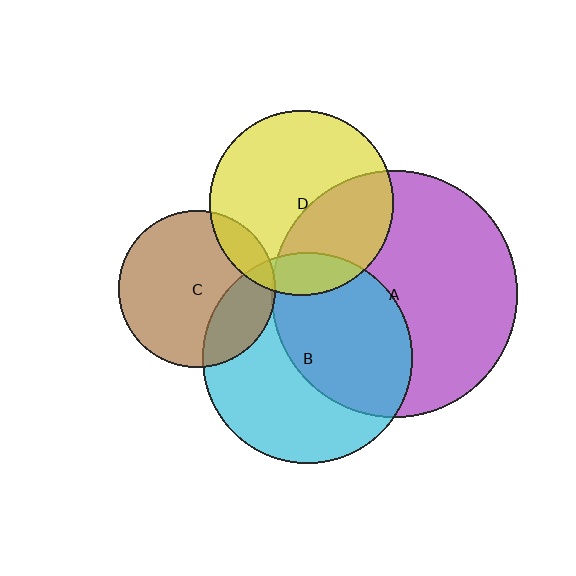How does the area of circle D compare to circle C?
Approximately 1.4 times.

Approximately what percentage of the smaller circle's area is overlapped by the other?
Approximately 5%.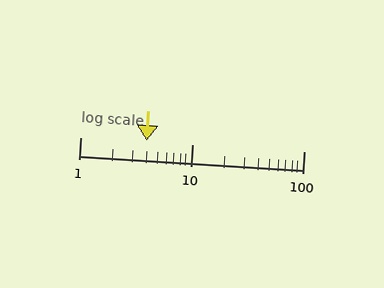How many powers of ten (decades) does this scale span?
The scale spans 2 decades, from 1 to 100.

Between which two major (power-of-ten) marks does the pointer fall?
The pointer is between 1 and 10.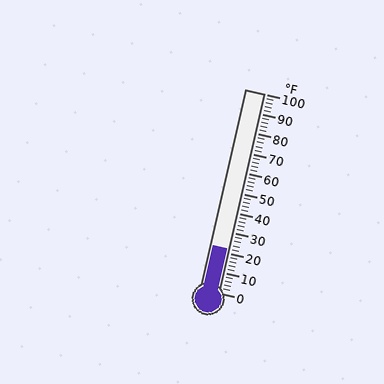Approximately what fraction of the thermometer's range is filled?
The thermometer is filled to approximately 20% of its range.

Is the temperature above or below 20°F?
The temperature is above 20°F.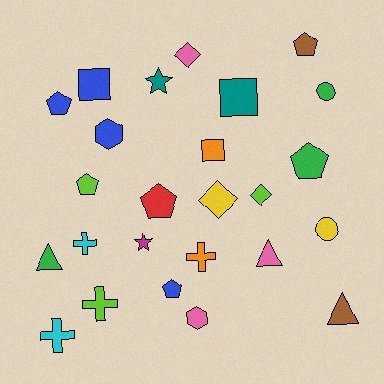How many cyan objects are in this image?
There are 2 cyan objects.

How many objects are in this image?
There are 25 objects.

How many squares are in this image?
There are 3 squares.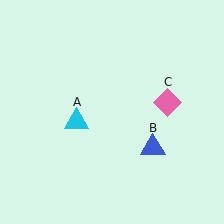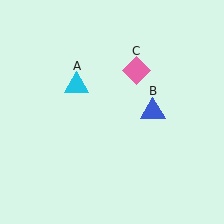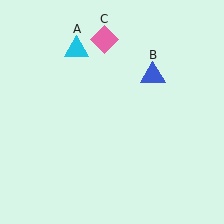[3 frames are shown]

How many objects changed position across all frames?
3 objects changed position: cyan triangle (object A), blue triangle (object B), pink diamond (object C).